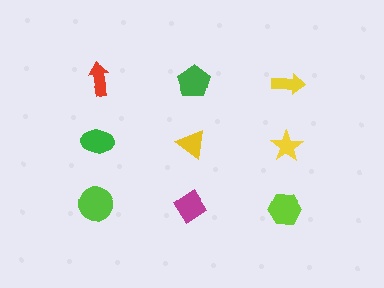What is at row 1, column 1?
A red arrow.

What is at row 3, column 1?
A lime circle.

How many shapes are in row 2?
3 shapes.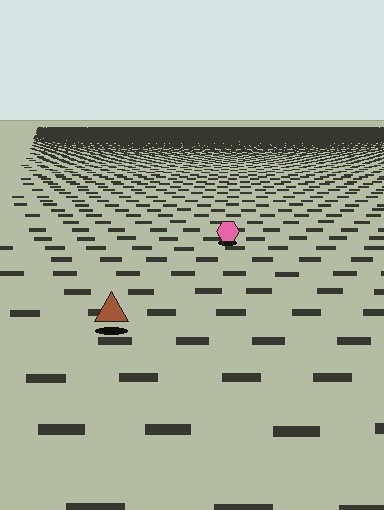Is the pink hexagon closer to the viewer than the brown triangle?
No. The brown triangle is closer — you can tell from the texture gradient: the ground texture is coarser near it.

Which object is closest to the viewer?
The brown triangle is closest. The texture marks near it are larger and more spread out.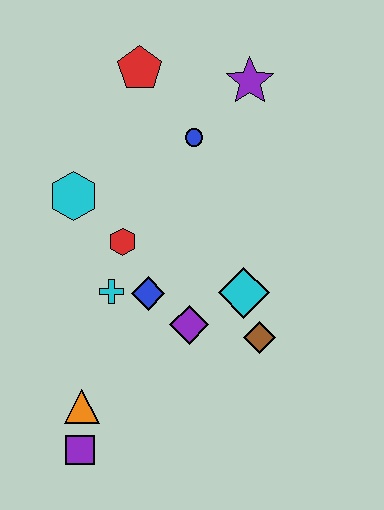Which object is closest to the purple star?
The blue circle is closest to the purple star.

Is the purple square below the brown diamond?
Yes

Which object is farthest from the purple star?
The purple square is farthest from the purple star.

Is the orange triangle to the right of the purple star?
No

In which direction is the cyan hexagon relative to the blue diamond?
The cyan hexagon is above the blue diamond.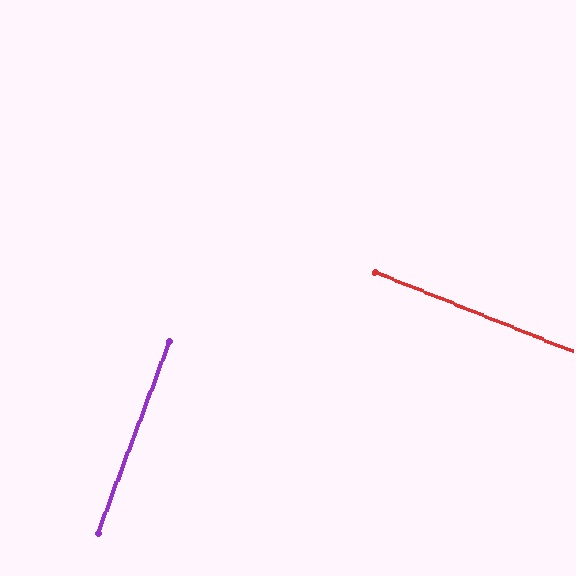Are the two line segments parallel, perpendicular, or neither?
Perpendicular — they meet at approximately 89°.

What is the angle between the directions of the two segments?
Approximately 89 degrees.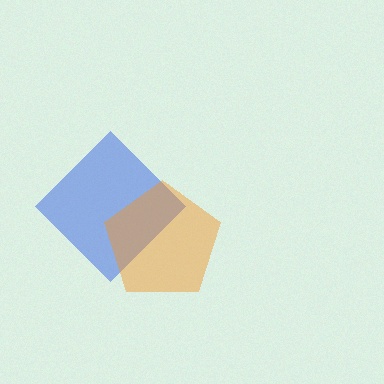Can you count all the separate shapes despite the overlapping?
Yes, there are 2 separate shapes.